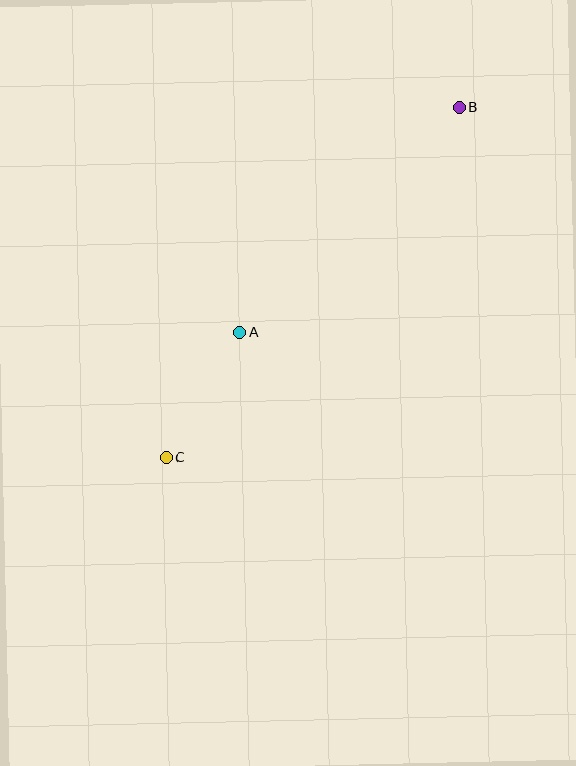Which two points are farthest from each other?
Points B and C are farthest from each other.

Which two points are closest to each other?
Points A and C are closest to each other.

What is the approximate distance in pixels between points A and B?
The distance between A and B is approximately 314 pixels.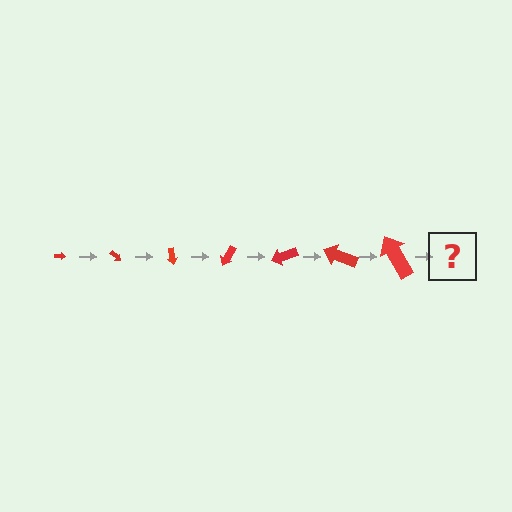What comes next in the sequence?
The next element should be an arrow, larger than the previous one and rotated 280 degrees from the start.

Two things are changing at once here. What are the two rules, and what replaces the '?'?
The two rules are that the arrow grows larger each step and it rotates 40 degrees each step. The '?' should be an arrow, larger than the previous one and rotated 280 degrees from the start.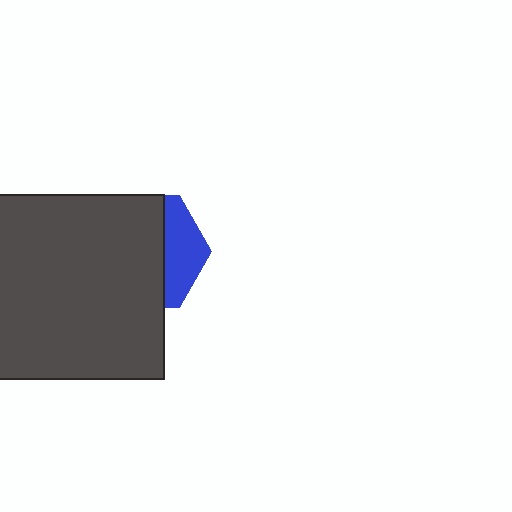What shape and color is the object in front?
The object in front is a dark gray rectangle.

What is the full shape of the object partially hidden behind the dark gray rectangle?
The partially hidden object is a blue hexagon.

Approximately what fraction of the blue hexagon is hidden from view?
Roughly 69% of the blue hexagon is hidden behind the dark gray rectangle.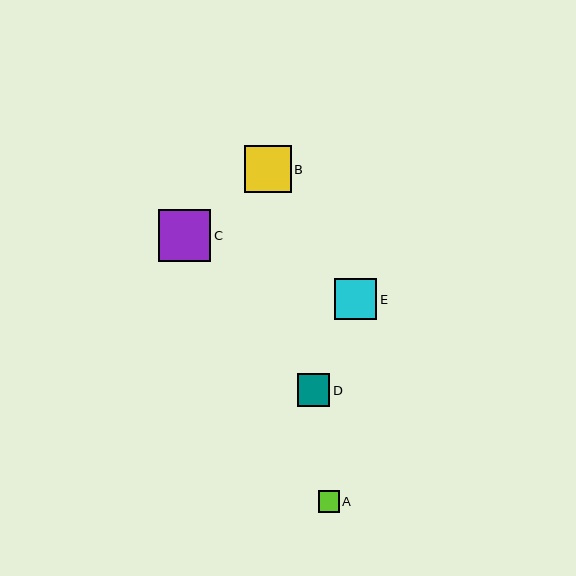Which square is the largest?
Square C is the largest with a size of approximately 52 pixels.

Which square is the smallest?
Square A is the smallest with a size of approximately 21 pixels.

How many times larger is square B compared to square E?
Square B is approximately 1.1 times the size of square E.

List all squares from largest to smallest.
From largest to smallest: C, B, E, D, A.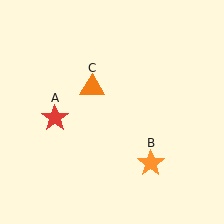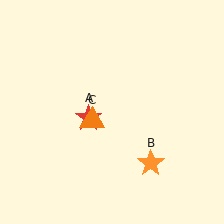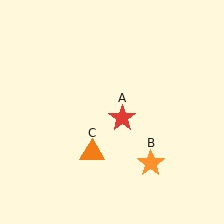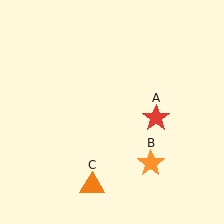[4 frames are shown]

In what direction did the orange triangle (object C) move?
The orange triangle (object C) moved down.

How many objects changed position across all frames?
2 objects changed position: red star (object A), orange triangle (object C).